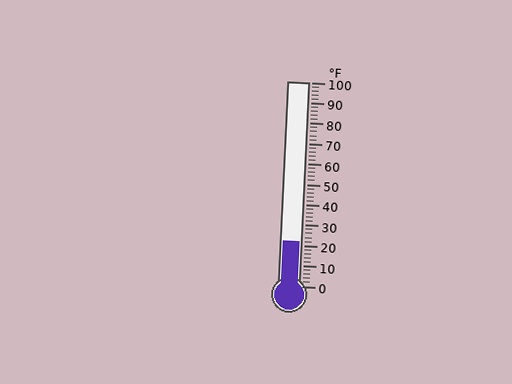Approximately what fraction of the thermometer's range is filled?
The thermometer is filled to approximately 20% of its range.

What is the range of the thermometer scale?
The thermometer scale ranges from 0°F to 100°F.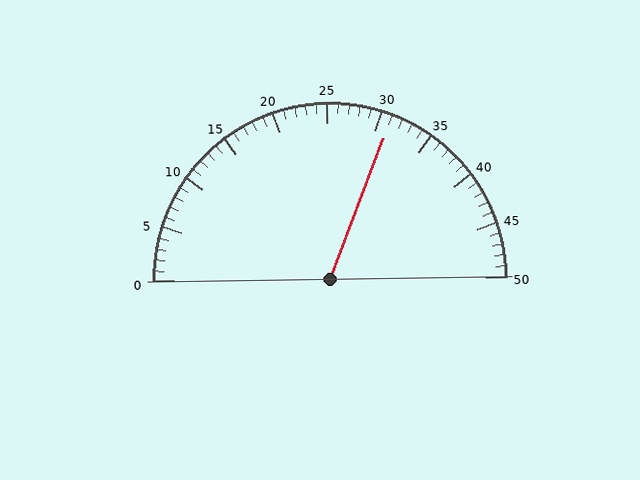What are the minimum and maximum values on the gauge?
The gauge ranges from 0 to 50.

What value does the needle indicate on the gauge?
The needle indicates approximately 31.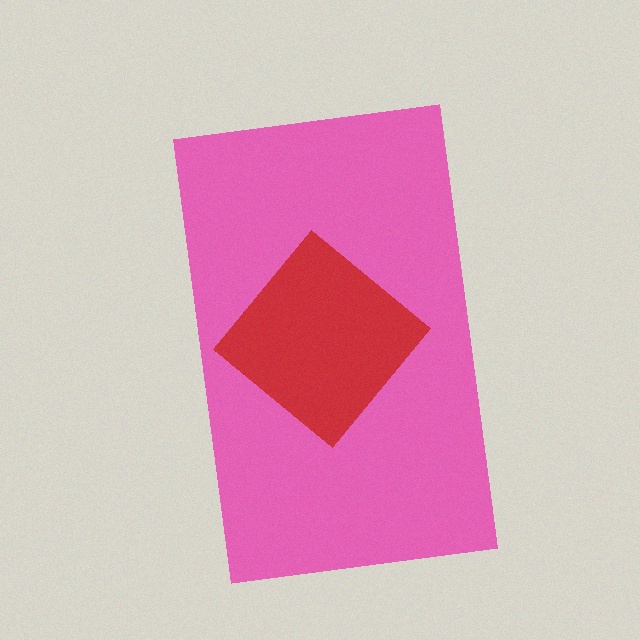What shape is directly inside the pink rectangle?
The red diamond.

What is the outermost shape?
The pink rectangle.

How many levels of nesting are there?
2.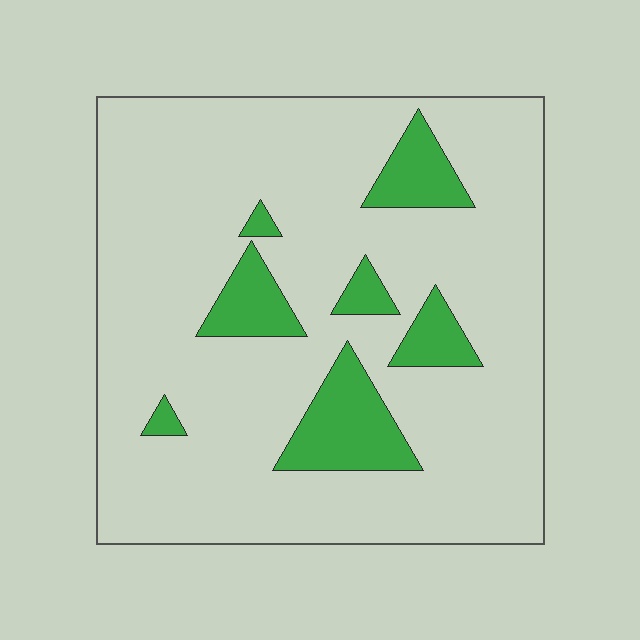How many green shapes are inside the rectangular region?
7.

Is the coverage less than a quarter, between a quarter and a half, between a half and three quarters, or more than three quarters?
Less than a quarter.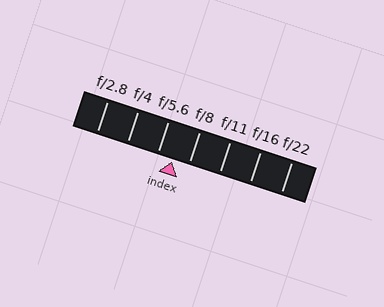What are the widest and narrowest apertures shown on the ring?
The widest aperture shown is f/2.8 and the narrowest is f/22.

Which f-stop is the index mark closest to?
The index mark is closest to f/5.6.